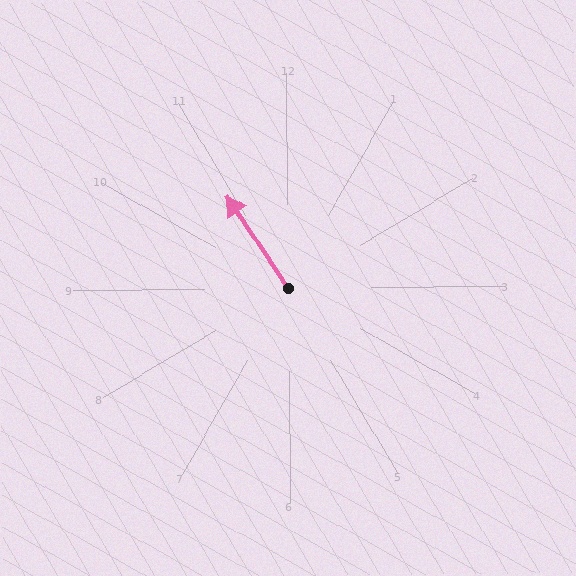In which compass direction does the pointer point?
Northwest.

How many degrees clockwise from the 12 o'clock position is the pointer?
Approximately 327 degrees.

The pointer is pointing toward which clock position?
Roughly 11 o'clock.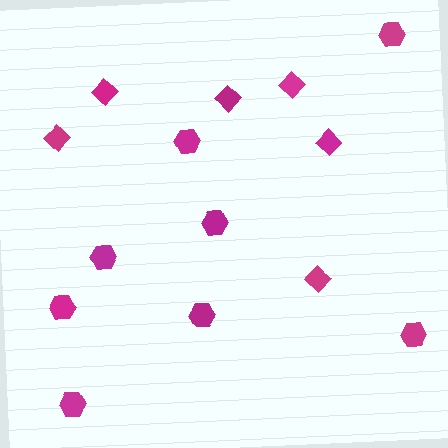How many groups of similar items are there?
There are 2 groups: one group of diamonds (6) and one group of hexagons (8).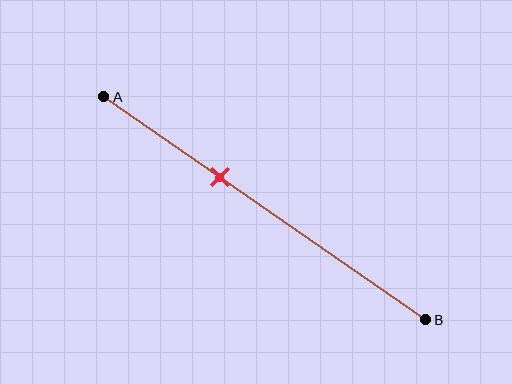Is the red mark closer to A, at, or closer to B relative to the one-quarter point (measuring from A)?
The red mark is closer to point B than the one-quarter point of segment AB.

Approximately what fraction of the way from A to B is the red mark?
The red mark is approximately 35% of the way from A to B.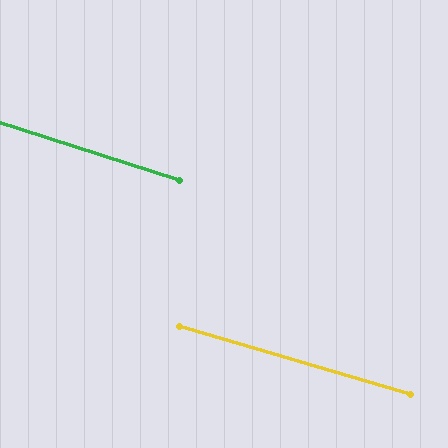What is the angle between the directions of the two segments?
Approximately 1 degree.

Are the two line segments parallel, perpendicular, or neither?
Parallel — their directions differ by only 1.2°.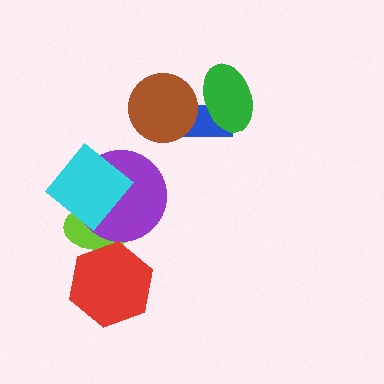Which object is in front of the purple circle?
The cyan diamond is in front of the purple circle.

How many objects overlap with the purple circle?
2 objects overlap with the purple circle.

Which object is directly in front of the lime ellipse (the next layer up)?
The purple circle is directly in front of the lime ellipse.